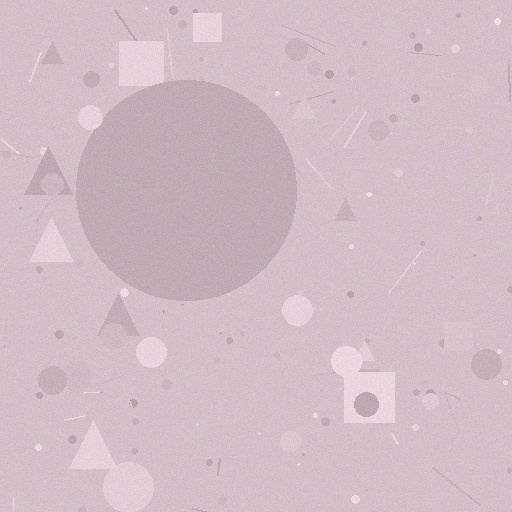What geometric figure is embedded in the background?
A circle is embedded in the background.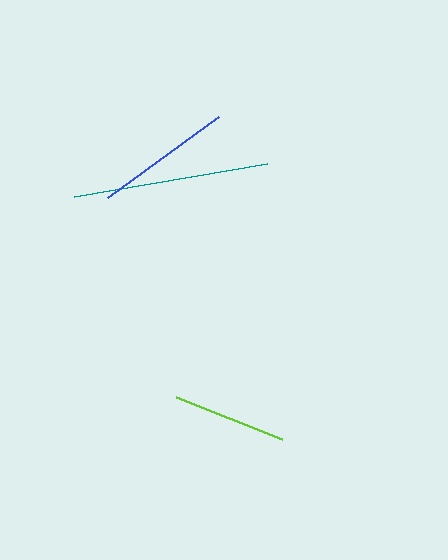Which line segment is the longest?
The teal line is the longest at approximately 196 pixels.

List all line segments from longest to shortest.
From longest to shortest: teal, blue, lime.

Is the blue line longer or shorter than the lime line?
The blue line is longer than the lime line.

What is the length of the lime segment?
The lime segment is approximately 114 pixels long.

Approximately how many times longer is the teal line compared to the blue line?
The teal line is approximately 1.4 times the length of the blue line.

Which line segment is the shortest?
The lime line is the shortest at approximately 114 pixels.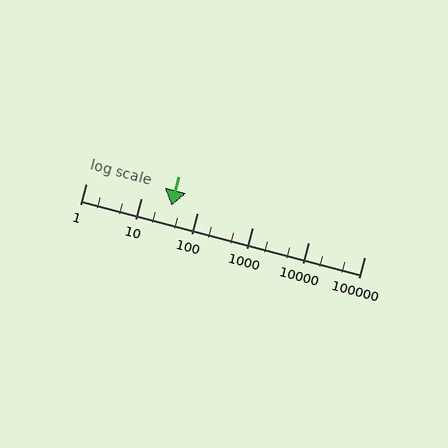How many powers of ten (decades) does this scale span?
The scale spans 5 decades, from 1 to 100000.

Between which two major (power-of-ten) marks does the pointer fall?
The pointer is between 10 and 100.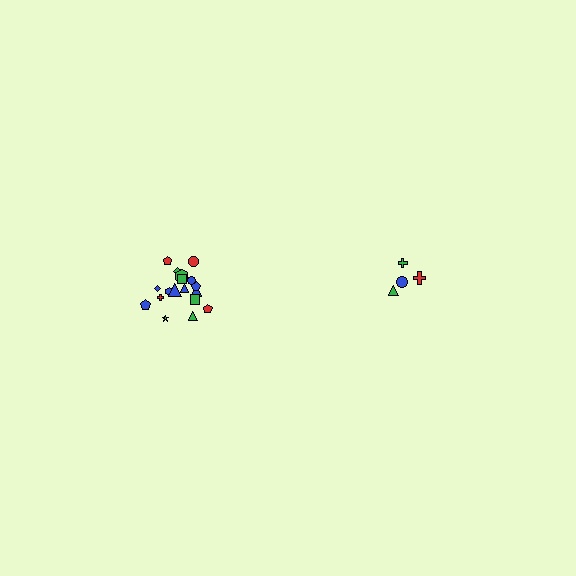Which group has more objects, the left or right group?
The left group.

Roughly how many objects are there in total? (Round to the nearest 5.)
Roughly 20 objects in total.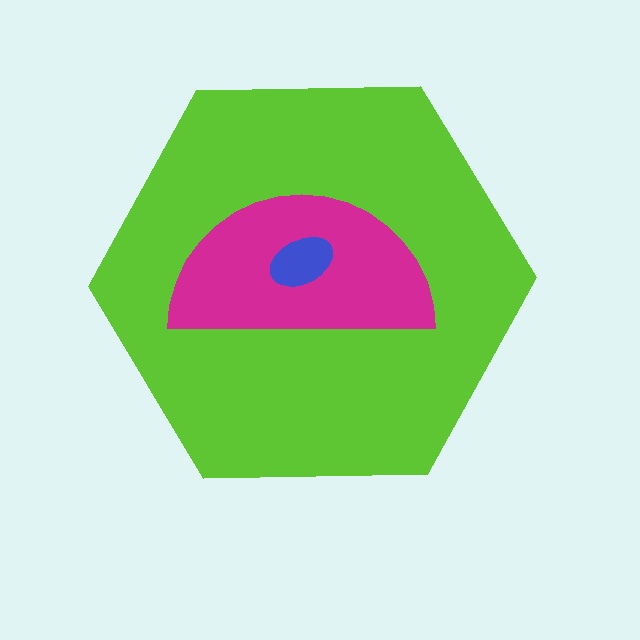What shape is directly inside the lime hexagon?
The magenta semicircle.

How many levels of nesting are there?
3.